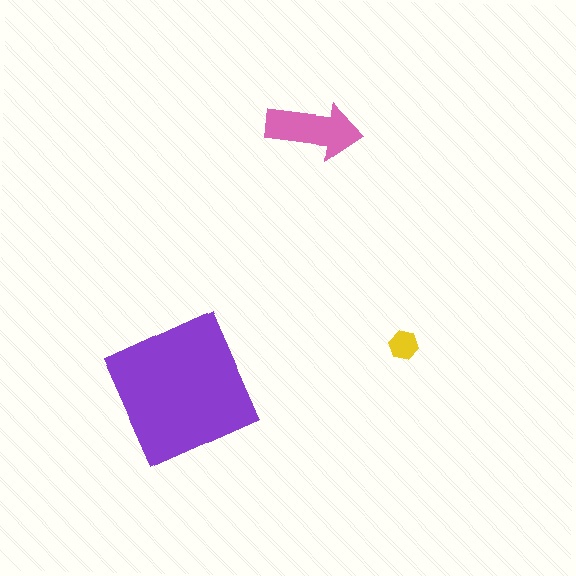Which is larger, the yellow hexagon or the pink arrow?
The pink arrow.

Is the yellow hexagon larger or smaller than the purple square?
Smaller.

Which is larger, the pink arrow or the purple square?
The purple square.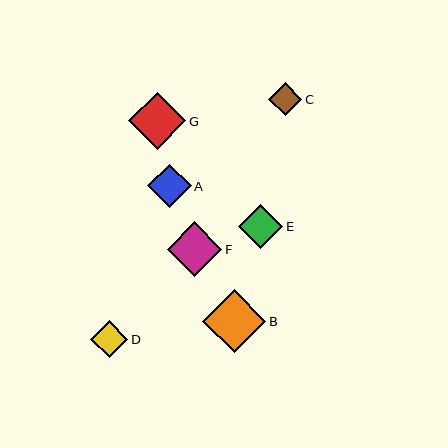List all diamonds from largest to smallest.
From largest to smallest: B, G, F, E, A, D, C.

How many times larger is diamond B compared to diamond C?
Diamond B is approximately 1.9 times the size of diamond C.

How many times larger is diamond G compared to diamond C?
Diamond G is approximately 1.7 times the size of diamond C.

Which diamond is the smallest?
Diamond C is the smallest with a size of approximately 33 pixels.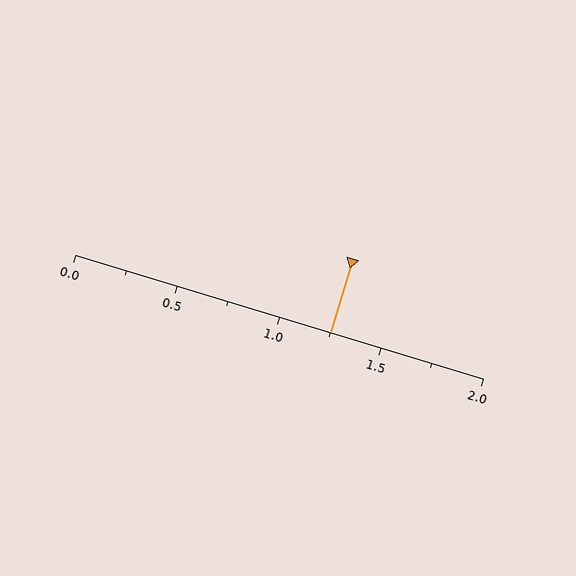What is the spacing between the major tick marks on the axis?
The major ticks are spaced 0.5 apart.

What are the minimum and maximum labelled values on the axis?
The axis runs from 0.0 to 2.0.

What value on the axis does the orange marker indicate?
The marker indicates approximately 1.25.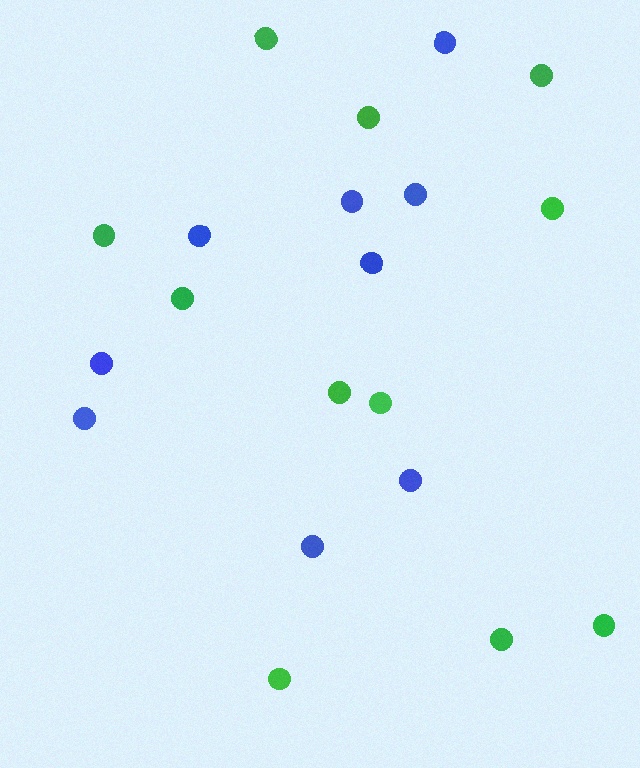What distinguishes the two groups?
There are 2 groups: one group of blue circles (9) and one group of green circles (11).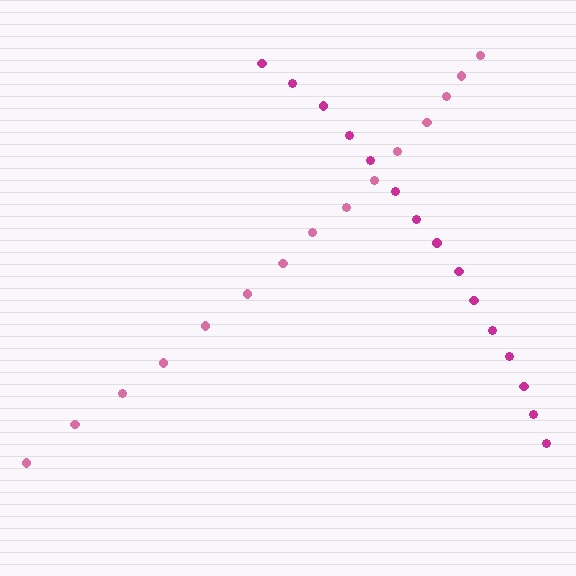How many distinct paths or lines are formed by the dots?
There are 2 distinct paths.